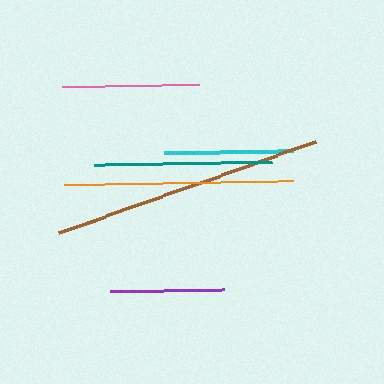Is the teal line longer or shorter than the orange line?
The orange line is longer than the teal line.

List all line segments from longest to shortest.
From longest to shortest: brown, orange, teal, pink, cyan, purple.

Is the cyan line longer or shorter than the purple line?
The cyan line is longer than the purple line.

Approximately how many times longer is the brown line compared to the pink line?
The brown line is approximately 2.0 times the length of the pink line.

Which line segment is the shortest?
The purple line is the shortest at approximately 114 pixels.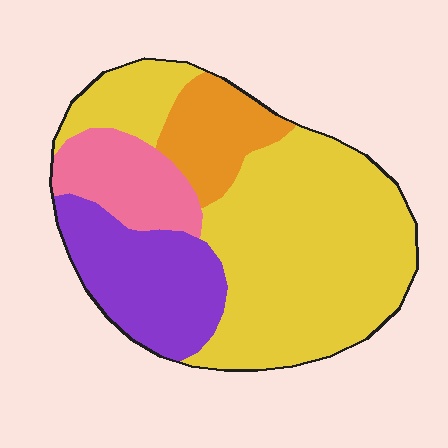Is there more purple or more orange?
Purple.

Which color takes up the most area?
Yellow, at roughly 55%.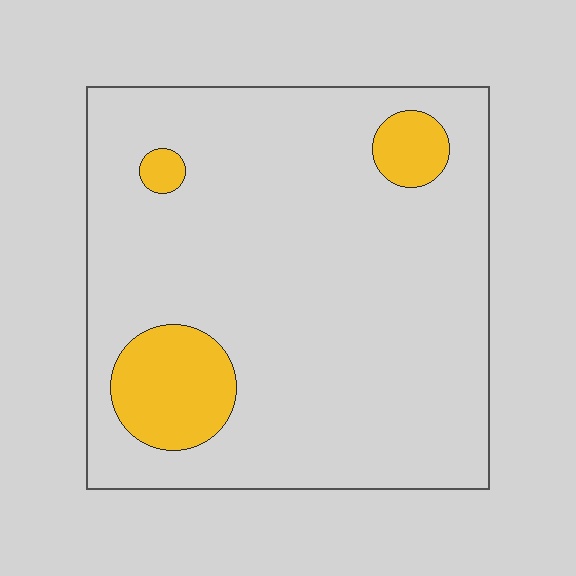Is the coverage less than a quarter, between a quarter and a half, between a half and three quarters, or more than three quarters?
Less than a quarter.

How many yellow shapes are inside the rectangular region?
3.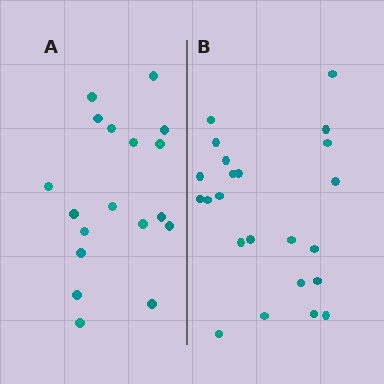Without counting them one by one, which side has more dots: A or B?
Region B (the right region) has more dots.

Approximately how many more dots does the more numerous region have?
Region B has about 5 more dots than region A.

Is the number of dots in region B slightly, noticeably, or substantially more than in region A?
Region B has noticeably more, but not dramatically so. The ratio is roughly 1.3 to 1.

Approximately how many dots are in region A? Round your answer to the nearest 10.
About 20 dots. (The exact count is 18, which rounds to 20.)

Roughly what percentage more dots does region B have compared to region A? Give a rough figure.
About 30% more.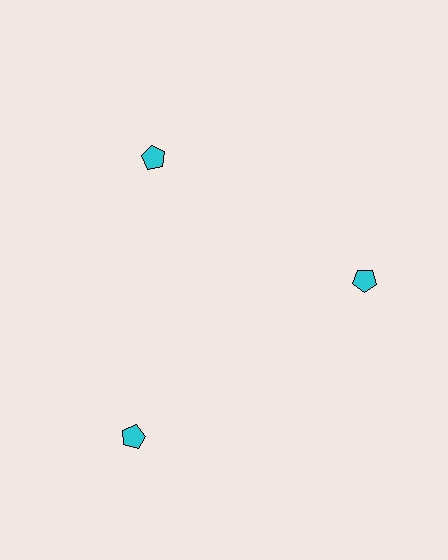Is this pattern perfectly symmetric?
No. The 3 cyan pentagons are arranged in a ring, but one element near the 7 o'clock position is pushed outward from the center, breaking the 3-fold rotational symmetry.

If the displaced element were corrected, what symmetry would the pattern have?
It would have 3-fold rotational symmetry — the pattern would map onto itself every 120 degrees.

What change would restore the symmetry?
The symmetry would be restored by moving it inward, back onto the ring so that all 3 pentagons sit at equal angles and equal distance from the center.